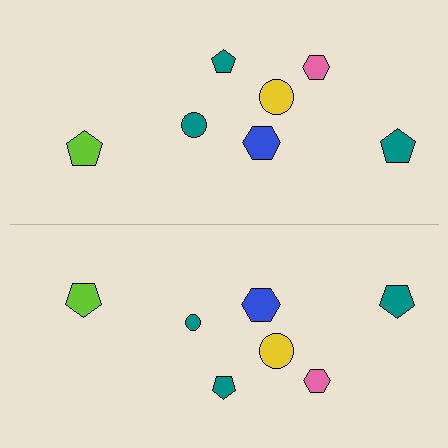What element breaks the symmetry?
The teal circle on the bottom side has a different size than its mirror counterpart.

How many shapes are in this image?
There are 14 shapes in this image.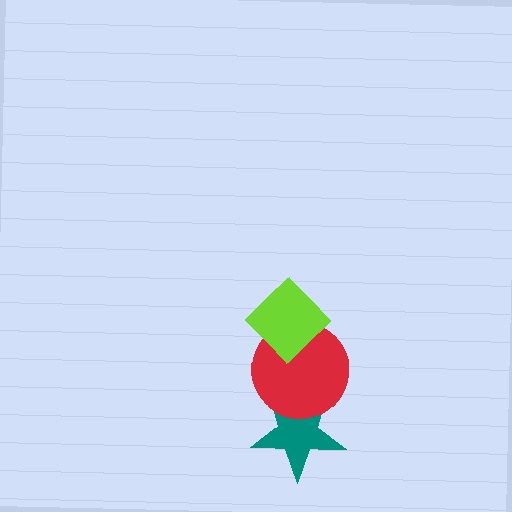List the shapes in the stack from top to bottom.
From top to bottom: the lime diamond, the red circle, the teal star.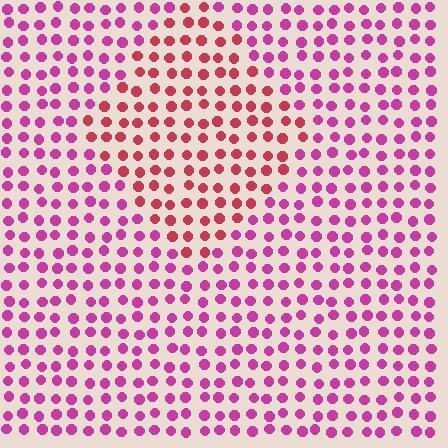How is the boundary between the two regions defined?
The boundary is defined purely by a slight shift in hue (about 36 degrees). Spacing, size, and orientation are identical on both sides.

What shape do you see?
I see a diamond.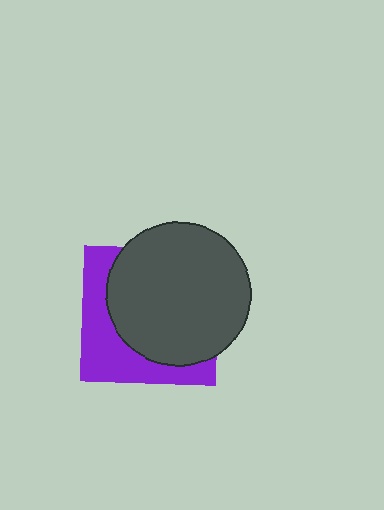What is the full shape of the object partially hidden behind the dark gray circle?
The partially hidden object is a purple square.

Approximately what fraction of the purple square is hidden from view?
Roughly 63% of the purple square is hidden behind the dark gray circle.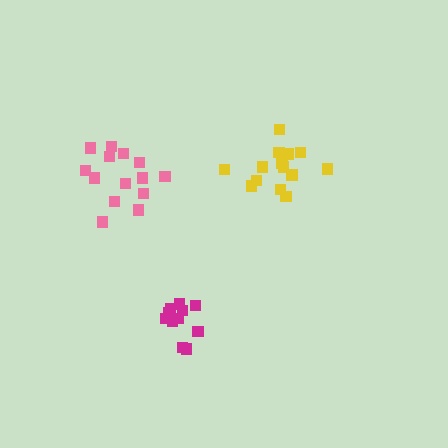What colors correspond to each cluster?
The clusters are colored: yellow, magenta, pink.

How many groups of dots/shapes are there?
There are 3 groups.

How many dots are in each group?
Group 1: 15 dots, Group 2: 11 dots, Group 3: 14 dots (40 total).